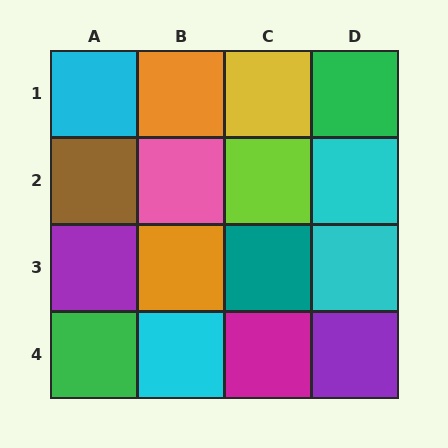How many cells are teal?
1 cell is teal.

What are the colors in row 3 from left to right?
Purple, orange, teal, cyan.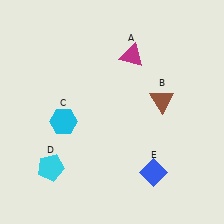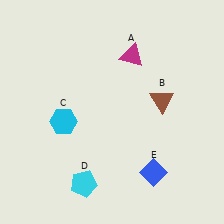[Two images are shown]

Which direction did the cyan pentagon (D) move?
The cyan pentagon (D) moved right.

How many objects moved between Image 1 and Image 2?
1 object moved between the two images.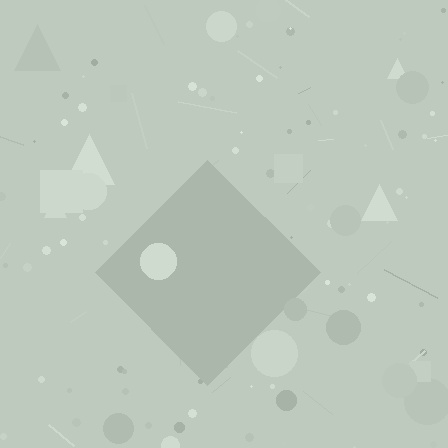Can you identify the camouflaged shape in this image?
The camouflaged shape is a diamond.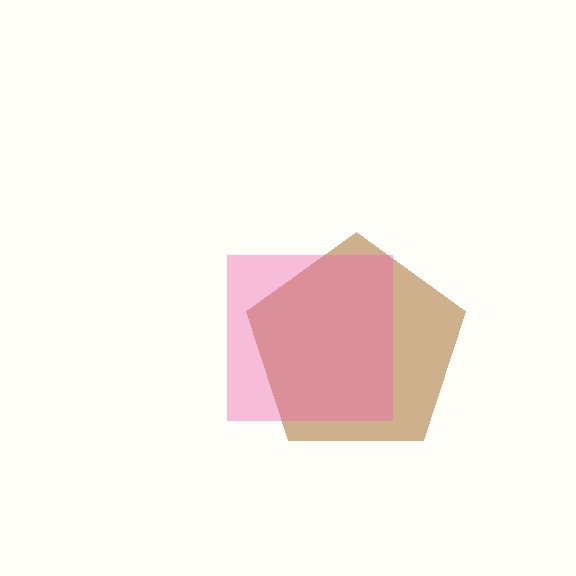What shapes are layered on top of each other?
The layered shapes are: a brown pentagon, a pink square.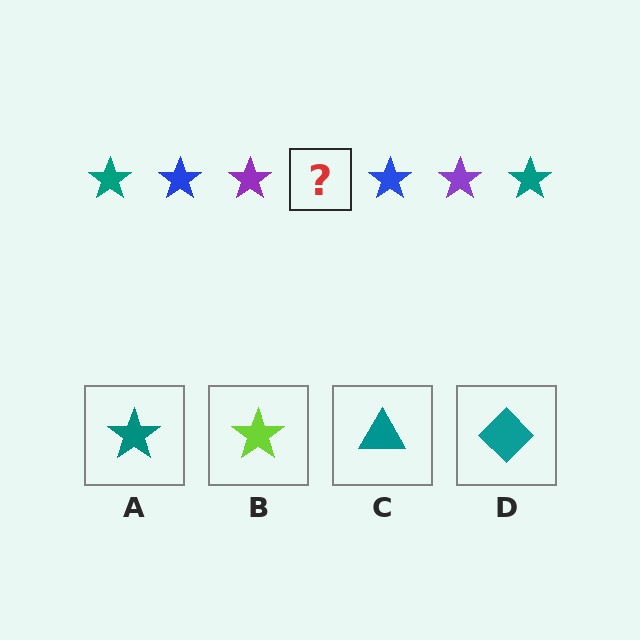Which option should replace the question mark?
Option A.